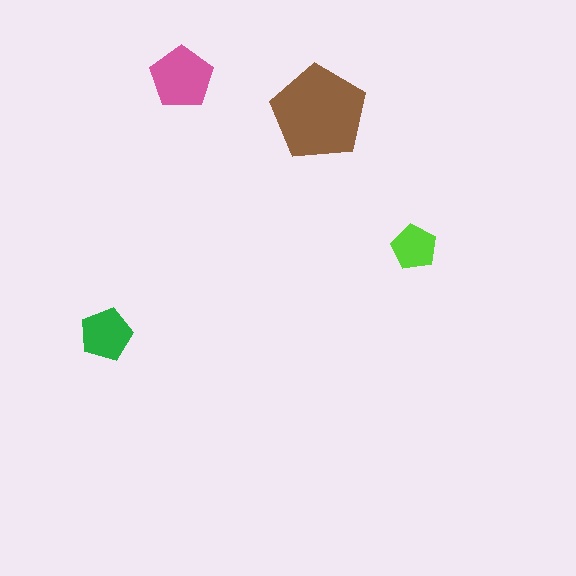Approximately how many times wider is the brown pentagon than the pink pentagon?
About 1.5 times wider.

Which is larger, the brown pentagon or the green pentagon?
The brown one.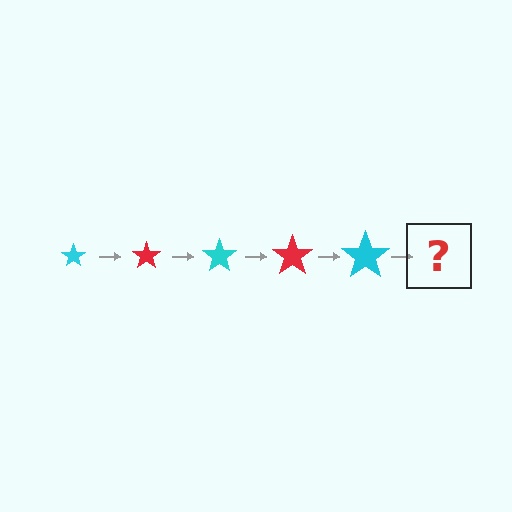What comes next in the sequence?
The next element should be a red star, larger than the previous one.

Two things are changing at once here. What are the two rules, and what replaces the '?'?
The two rules are that the star grows larger each step and the color cycles through cyan and red. The '?' should be a red star, larger than the previous one.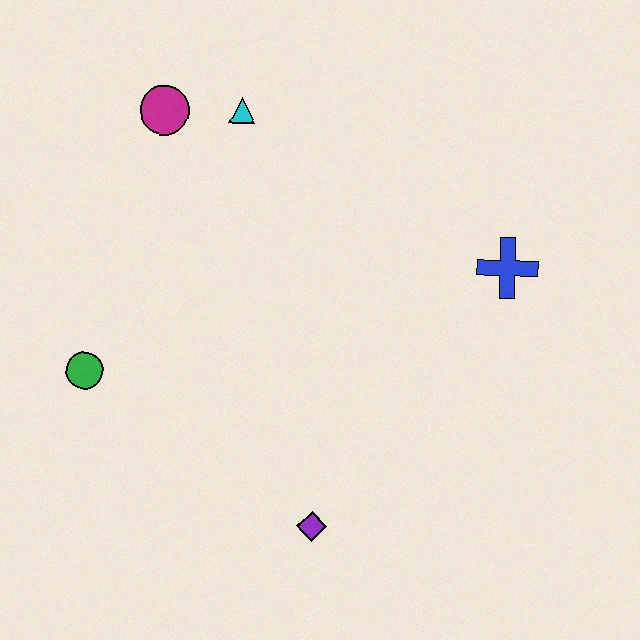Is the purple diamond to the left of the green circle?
No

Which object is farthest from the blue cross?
The green circle is farthest from the blue cross.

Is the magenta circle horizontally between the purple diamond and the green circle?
Yes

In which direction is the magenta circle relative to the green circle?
The magenta circle is above the green circle.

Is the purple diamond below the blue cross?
Yes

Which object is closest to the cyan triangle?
The magenta circle is closest to the cyan triangle.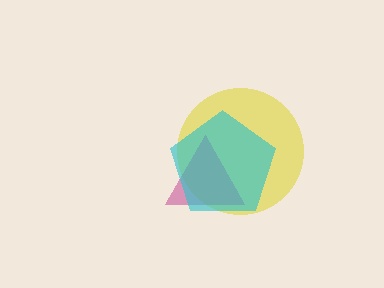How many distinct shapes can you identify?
There are 3 distinct shapes: a yellow circle, a magenta triangle, a cyan pentagon.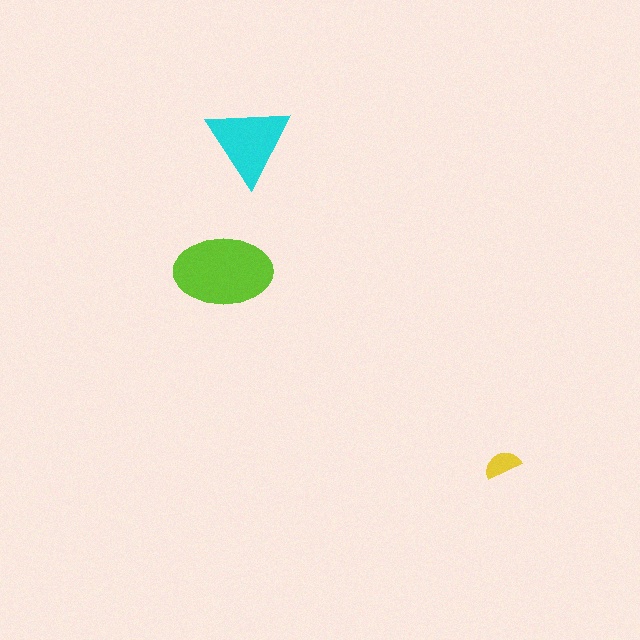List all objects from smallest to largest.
The yellow semicircle, the cyan triangle, the lime ellipse.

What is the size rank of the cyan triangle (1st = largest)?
2nd.